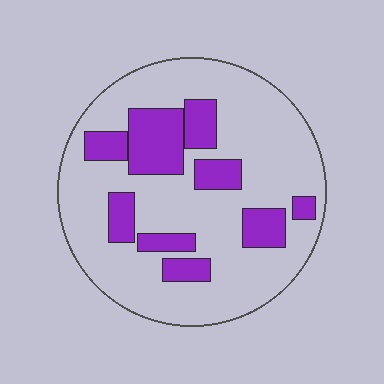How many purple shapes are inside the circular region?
9.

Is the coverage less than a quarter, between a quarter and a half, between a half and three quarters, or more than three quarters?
Less than a quarter.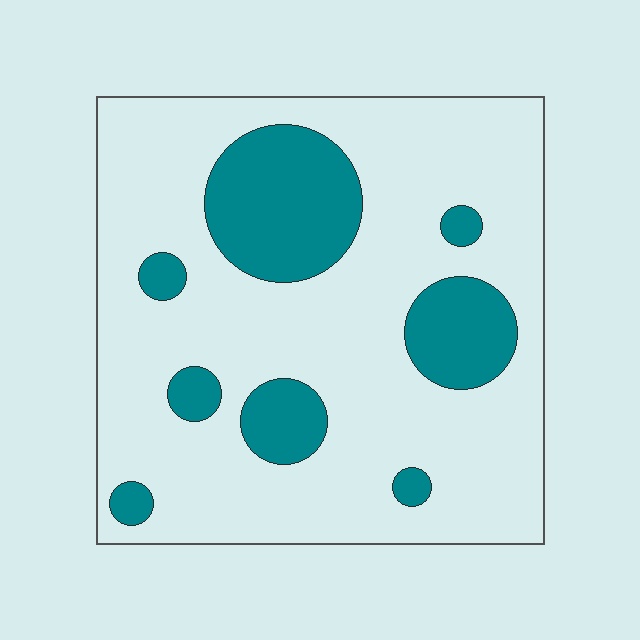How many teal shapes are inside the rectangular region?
8.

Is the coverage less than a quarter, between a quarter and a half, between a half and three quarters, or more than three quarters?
Less than a quarter.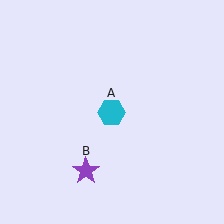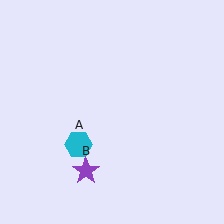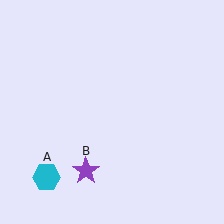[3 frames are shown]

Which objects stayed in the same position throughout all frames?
Purple star (object B) remained stationary.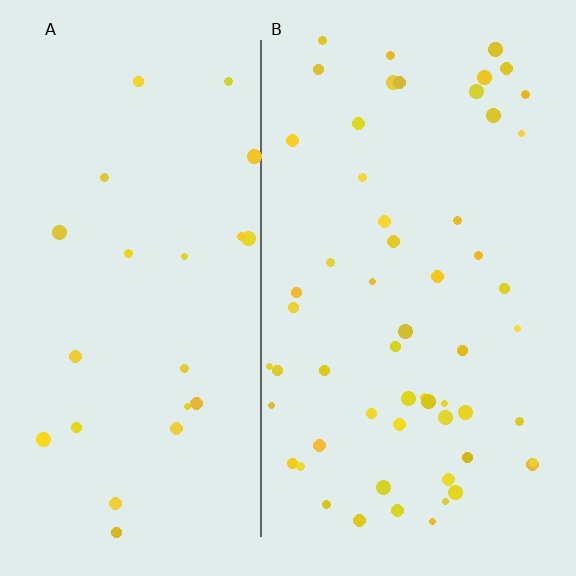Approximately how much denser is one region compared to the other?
Approximately 2.5× — region B over region A.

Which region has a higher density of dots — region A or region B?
B (the right).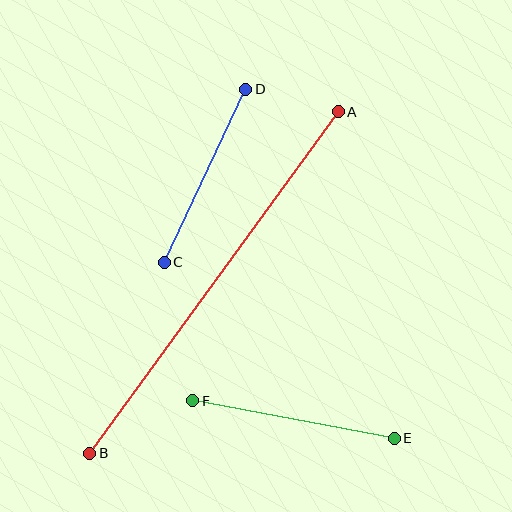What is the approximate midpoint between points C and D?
The midpoint is at approximately (205, 176) pixels.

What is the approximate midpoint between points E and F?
The midpoint is at approximately (293, 419) pixels.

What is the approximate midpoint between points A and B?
The midpoint is at approximately (214, 282) pixels.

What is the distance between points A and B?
The distance is approximately 423 pixels.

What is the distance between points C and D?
The distance is approximately 192 pixels.